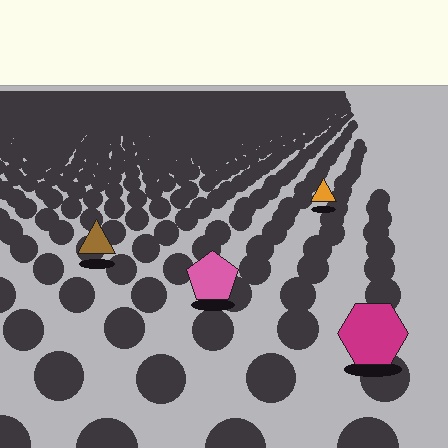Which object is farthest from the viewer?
The orange triangle is farthest from the viewer. It appears smaller and the ground texture around it is denser.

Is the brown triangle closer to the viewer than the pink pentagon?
No. The pink pentagon is closer — you can tell from the texture gradient: the ground texture is coarser near it.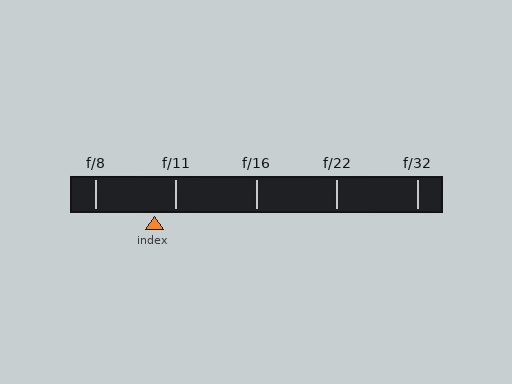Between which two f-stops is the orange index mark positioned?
The index mark is between f/8 and f/11.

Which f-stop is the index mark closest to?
The index mark is closest to f/11.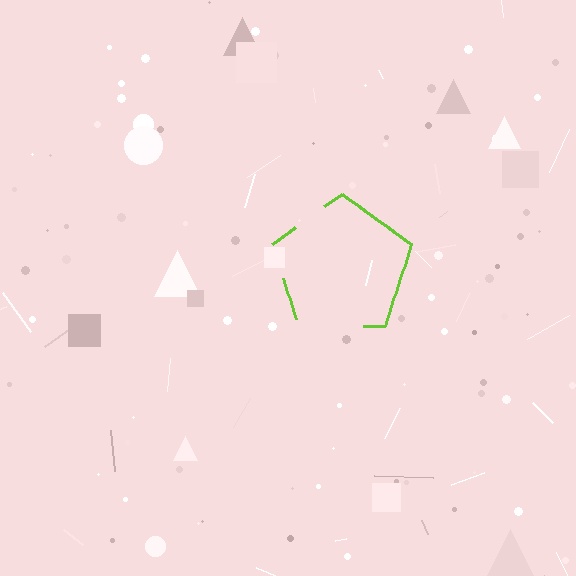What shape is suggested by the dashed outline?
The dashed outline suggests a pentagon.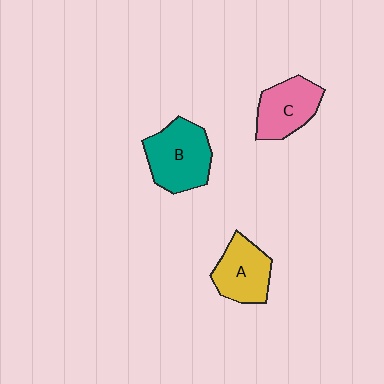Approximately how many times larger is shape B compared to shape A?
Approximately 1.3 times.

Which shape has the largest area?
Shape B (teal).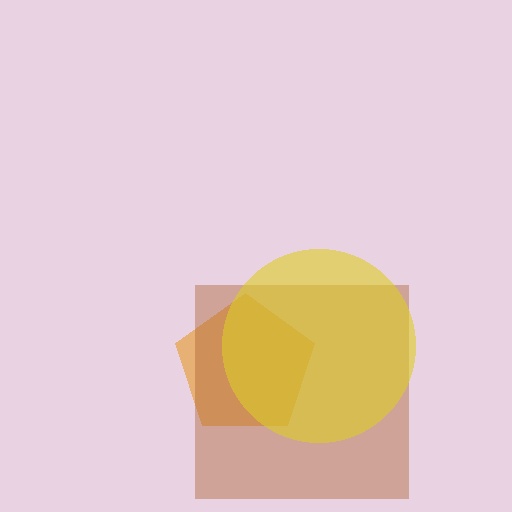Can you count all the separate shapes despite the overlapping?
Yes, there are 3 separate shapes.